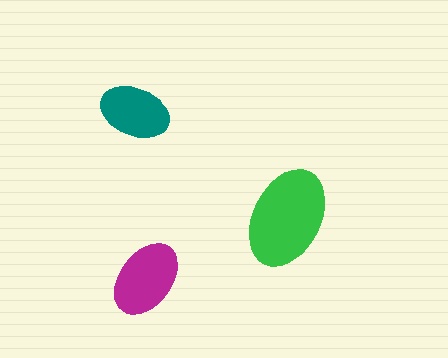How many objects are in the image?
There are 3 objects in the image.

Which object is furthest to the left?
The teal ellipse is leftmost.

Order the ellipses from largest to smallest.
the green one, the magenta one, the teal one.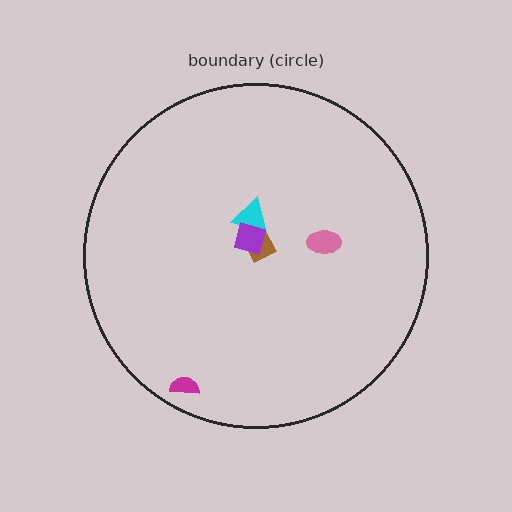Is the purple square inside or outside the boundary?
Inside.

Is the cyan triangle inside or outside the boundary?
Inside.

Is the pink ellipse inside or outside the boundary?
Inside.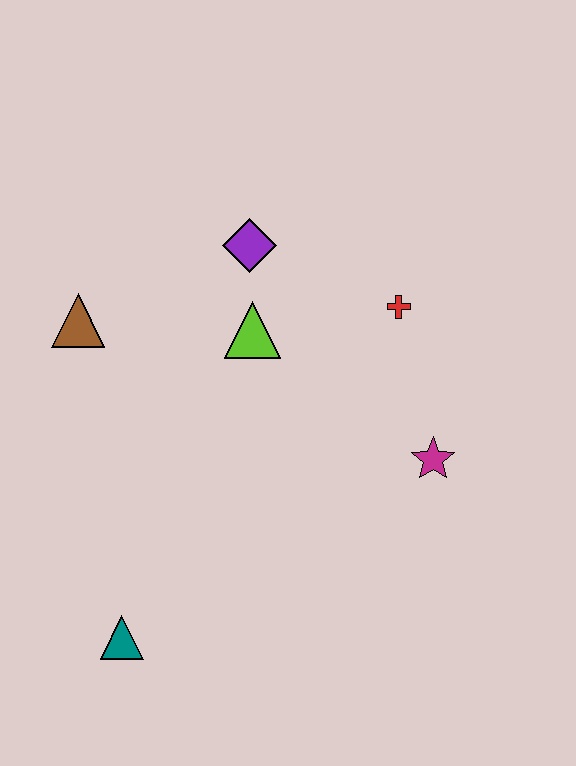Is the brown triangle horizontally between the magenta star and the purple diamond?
No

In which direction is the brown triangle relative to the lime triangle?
The brown triangle is to the left of the lime triangle.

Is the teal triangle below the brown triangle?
Yes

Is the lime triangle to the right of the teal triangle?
Yes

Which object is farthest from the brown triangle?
The magenta star is farthest from the brown triangle.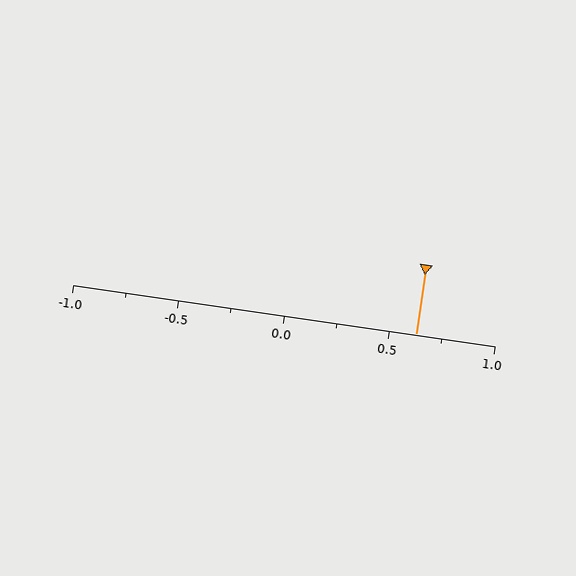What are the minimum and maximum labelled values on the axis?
The axis runs from -1.0 to 1.0.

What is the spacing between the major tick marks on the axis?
The major ticks are spaced 0.5 apart.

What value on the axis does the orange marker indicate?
The marker indicates approximately 0.62.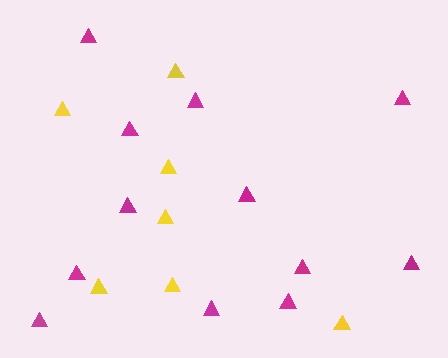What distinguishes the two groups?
There are 2 groups: one group of yellow triangles (7) and one group of magenta triangles (12).